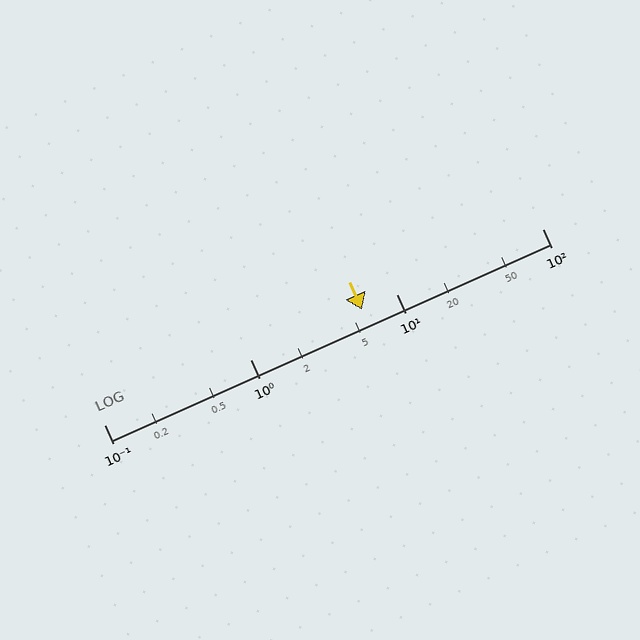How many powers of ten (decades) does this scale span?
The scale spans 3 decades, from 0.1 to 100.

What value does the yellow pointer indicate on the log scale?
The pointer indicates approximately 5.8.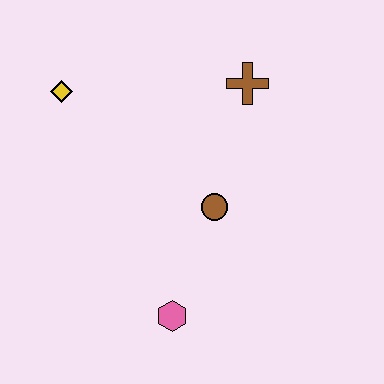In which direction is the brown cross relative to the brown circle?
The brown cross is above the brown circle.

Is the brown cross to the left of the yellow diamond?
No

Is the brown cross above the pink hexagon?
Yes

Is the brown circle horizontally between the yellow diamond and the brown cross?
Yes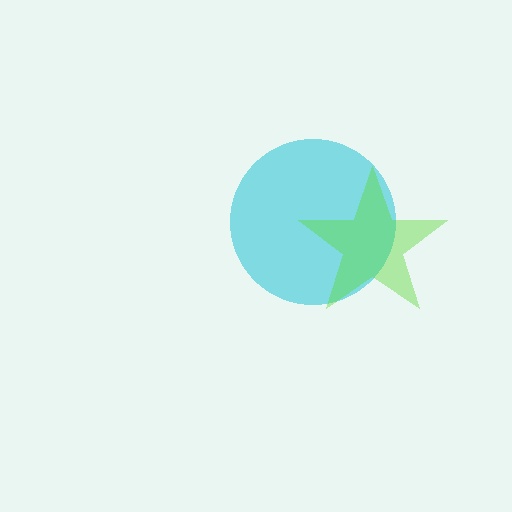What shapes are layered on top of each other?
The layered shapes are: a cyan circle, a lime star.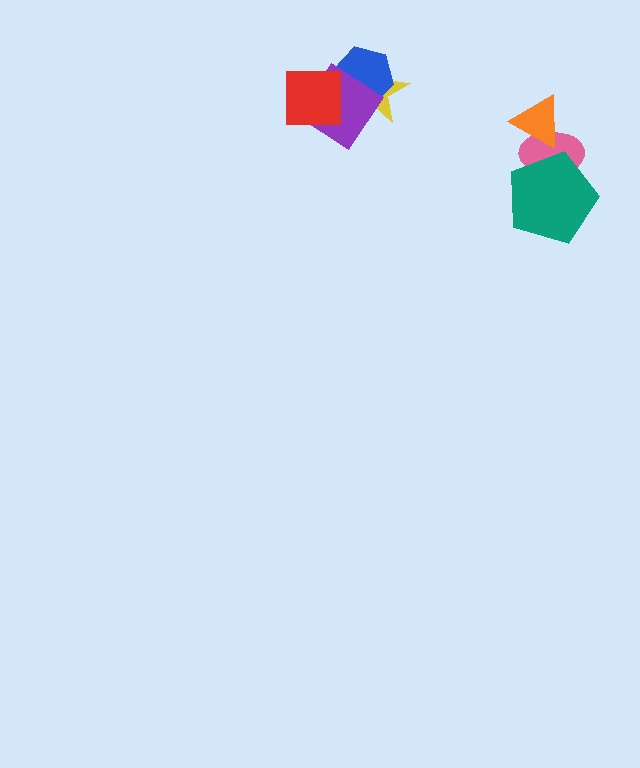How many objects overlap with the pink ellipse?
2 objects overlap with the pink ellipse.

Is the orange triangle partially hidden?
No, no other shape covers it.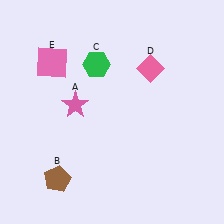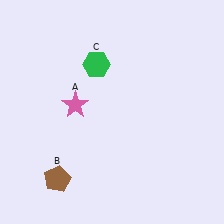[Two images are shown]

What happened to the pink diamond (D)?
The pink diamond (D) was removed in Image 2. It was in the top-right area of Image 1.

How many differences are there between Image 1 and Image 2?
There are 2 differences between the two images.